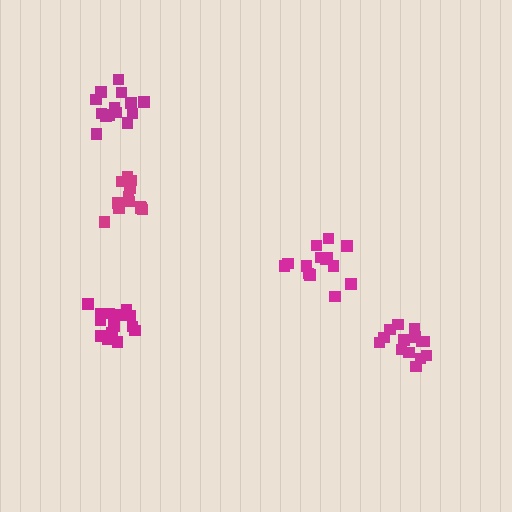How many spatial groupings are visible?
There are 5 spatial groupings.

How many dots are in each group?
Group 1: 14 dots, Group 2: 12 dots, Group 3: 14 dots, Group 4: 14 dots, Group 5: 16 dots (70 total).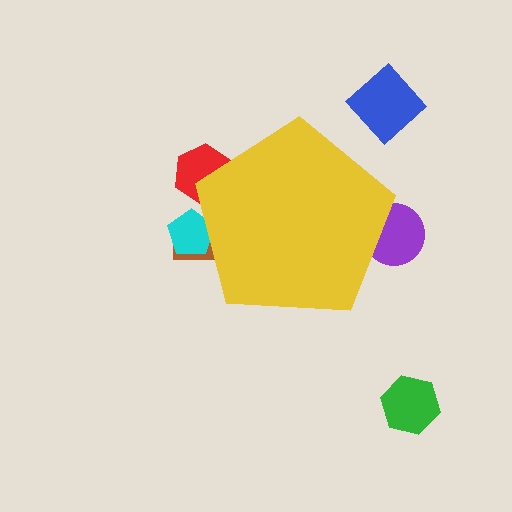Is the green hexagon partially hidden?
No, the green hexagon is fully visible.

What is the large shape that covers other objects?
A yellow pentagon.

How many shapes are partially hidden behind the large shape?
4 shapes are partially hidden.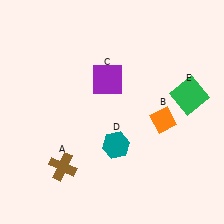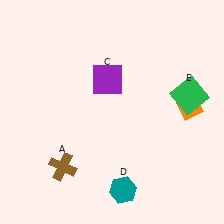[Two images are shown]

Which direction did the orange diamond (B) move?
The orange diamond (B) moved right.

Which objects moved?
The objects that moved are: the orange diamond (B), the teal hexagon (D).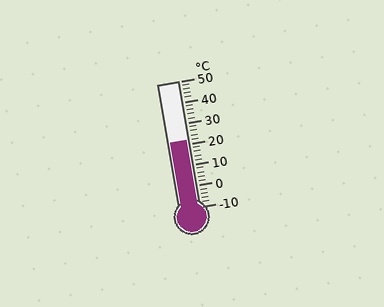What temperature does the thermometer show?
The thermometer shows approximately 22°C.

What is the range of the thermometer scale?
The thermometer scale ranges from -10°C to 50°C.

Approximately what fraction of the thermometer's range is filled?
The thermometer is filled to approximately 55% of its range.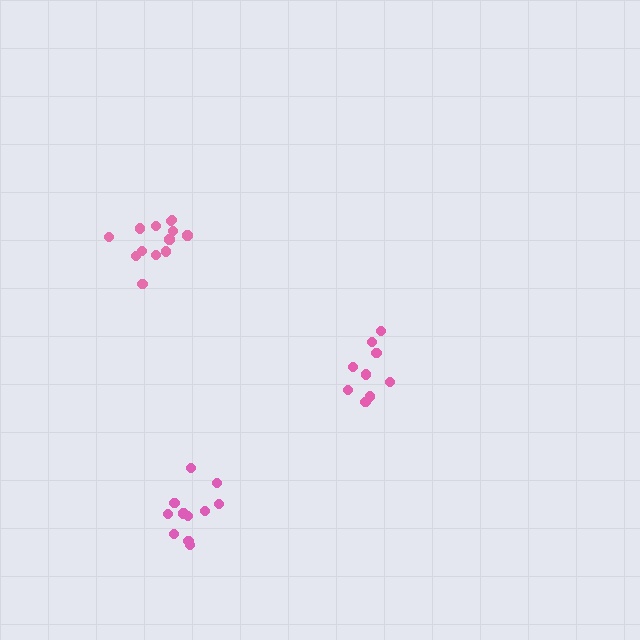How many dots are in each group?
Group 1: 13 dots, Group 2: 9 dots, Group 3: 11 dots (33 total).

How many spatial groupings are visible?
There are 3 spatial groupings.